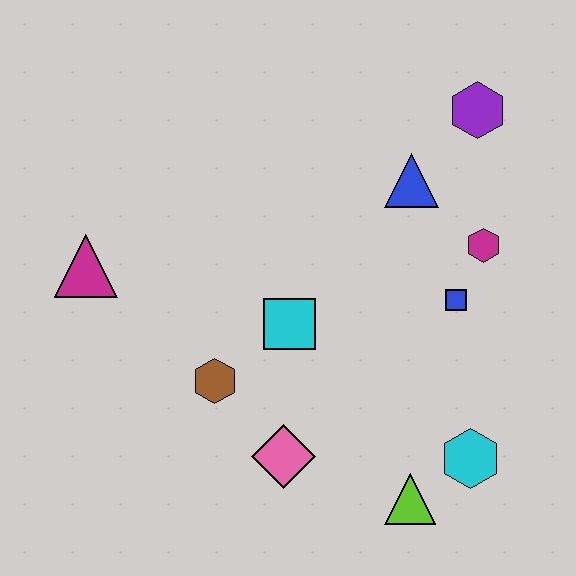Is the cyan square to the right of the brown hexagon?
Yes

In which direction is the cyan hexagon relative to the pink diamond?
The cyan hexagon is to the right of the pink diamond.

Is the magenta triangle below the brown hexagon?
No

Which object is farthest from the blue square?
The magenta triangle is farthest from the blue square.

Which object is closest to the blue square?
The magenta hexagon is closest to the blue square.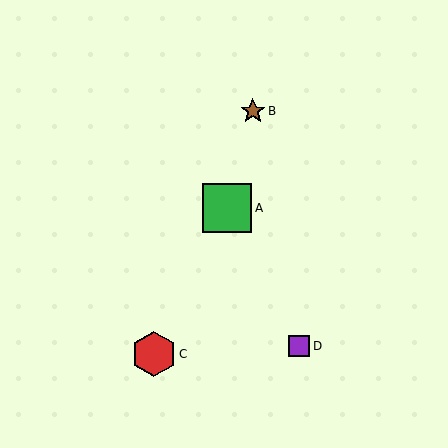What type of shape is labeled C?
Shape C is a red hexagon.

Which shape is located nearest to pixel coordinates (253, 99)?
The brown star (labeled B) at (253, 111) is nearest to that location.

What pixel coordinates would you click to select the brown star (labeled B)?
Click at (253, 111) to select the brown star B.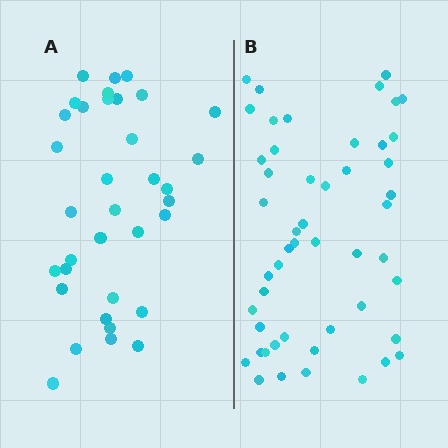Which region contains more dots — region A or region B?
Region B (the right region) has more dots.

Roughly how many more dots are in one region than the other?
Region B has approximately 15 more dots than region A.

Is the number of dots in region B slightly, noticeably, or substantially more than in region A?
Region B has noticeably more, but not dramatically so. The ratio is roughly 1.4 to 1.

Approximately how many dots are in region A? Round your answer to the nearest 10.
About 40 dots. (The exact count is 35, which rounds to 40.)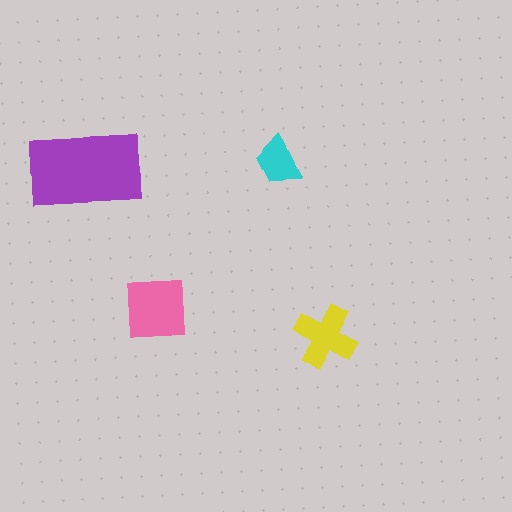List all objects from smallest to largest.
The cyan trapezoid, the yellow cross, the pink square, the purple rectangle.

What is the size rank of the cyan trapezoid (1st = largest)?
4th.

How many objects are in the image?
There are 4 objects in the image.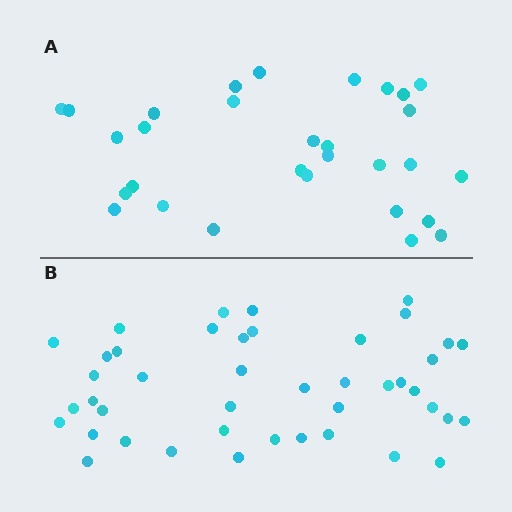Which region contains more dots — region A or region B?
Region B (the bottom region) has more dots.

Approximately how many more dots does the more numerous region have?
Region B has approximately 15 more dots than region A.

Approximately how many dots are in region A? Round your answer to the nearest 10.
About 30 dots.